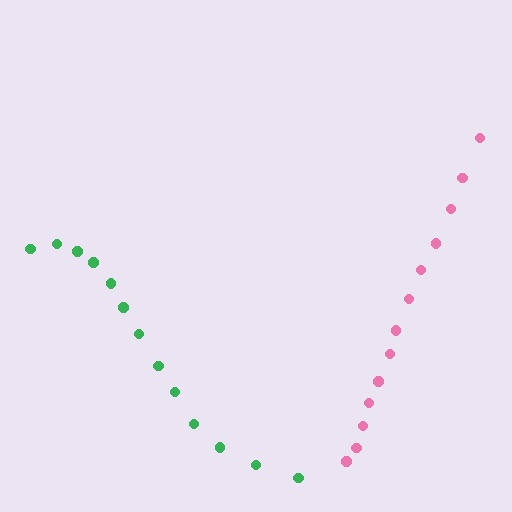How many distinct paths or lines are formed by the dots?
There are 2 distinct paths.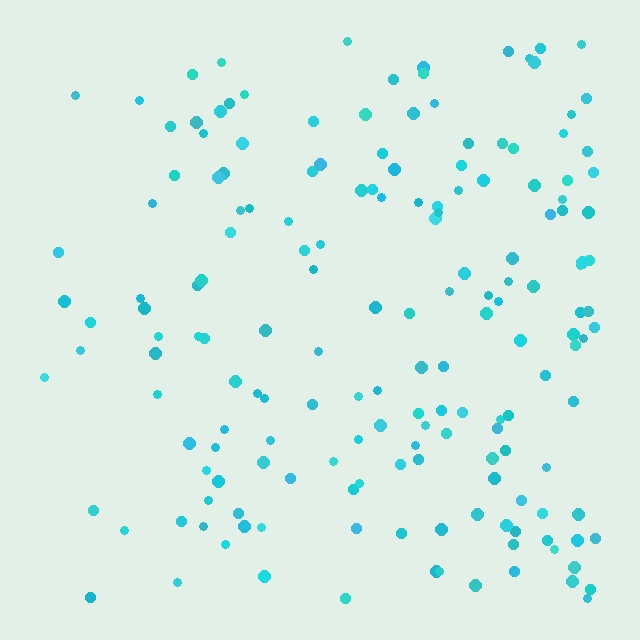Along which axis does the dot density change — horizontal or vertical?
Horizontal.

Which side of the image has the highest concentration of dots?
The right.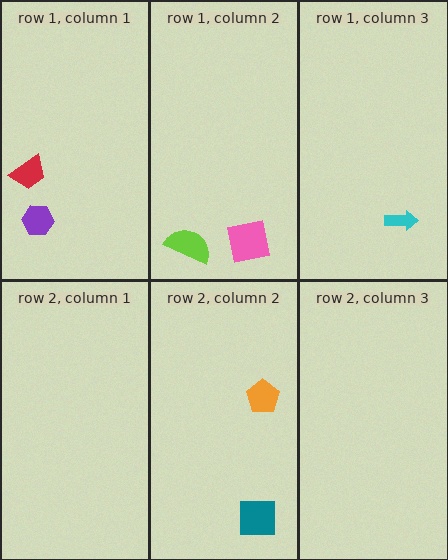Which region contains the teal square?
The row 2, column 2 region.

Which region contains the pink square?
The row 1, column 2 region.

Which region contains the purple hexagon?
The row 1, column 1 region.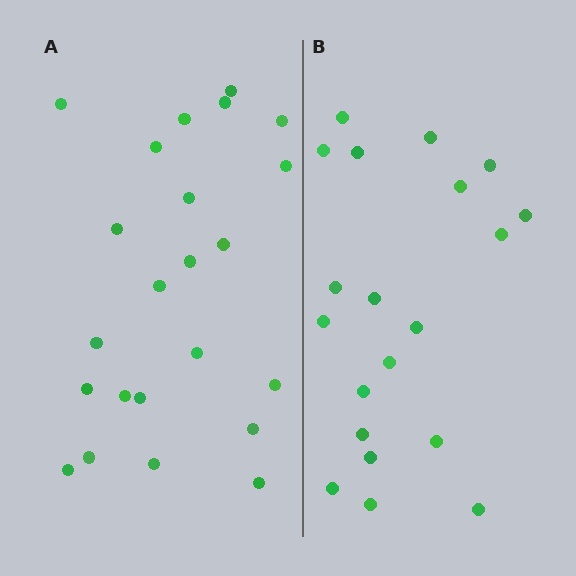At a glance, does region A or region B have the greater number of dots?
Region A (the left region) has more dots.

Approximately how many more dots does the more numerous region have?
Region A has just a few more — roughly 2 or 3 more dots than region B.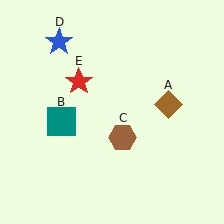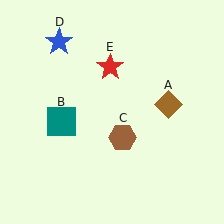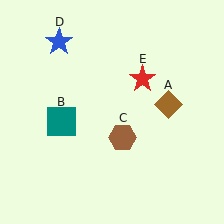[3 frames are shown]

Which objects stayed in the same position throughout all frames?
Brown diamond (object A) and teal square (object B) and brown hexagon (object C) and blue star (object D) remained stationary.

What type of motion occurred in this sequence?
The red star (object E) rotated clockwise around the center of the scene.